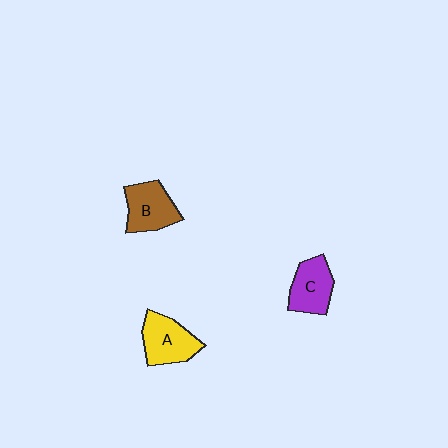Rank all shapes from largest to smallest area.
From largest to smallest: A (yellow), B (brown), C (purple).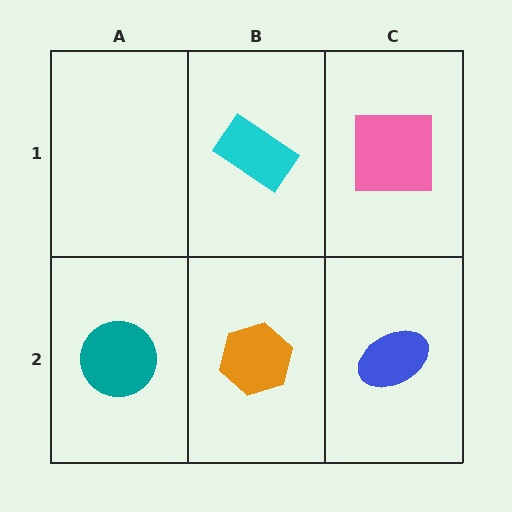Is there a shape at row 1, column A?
No, that cell is empty.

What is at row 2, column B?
An orange hexagon.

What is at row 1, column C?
A pink square.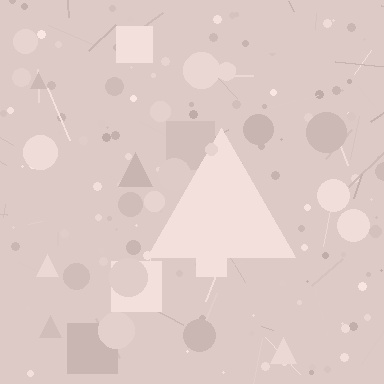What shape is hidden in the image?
A triangle is hidden in the image.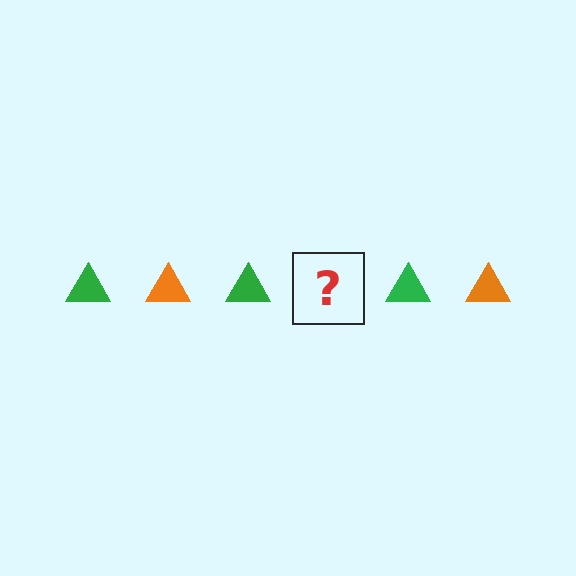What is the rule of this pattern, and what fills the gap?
The rule is that the pattern cycles through green, orange triangles. The gap should be filled with an orange triangle.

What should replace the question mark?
The question mark should be replaced with an orange triangle.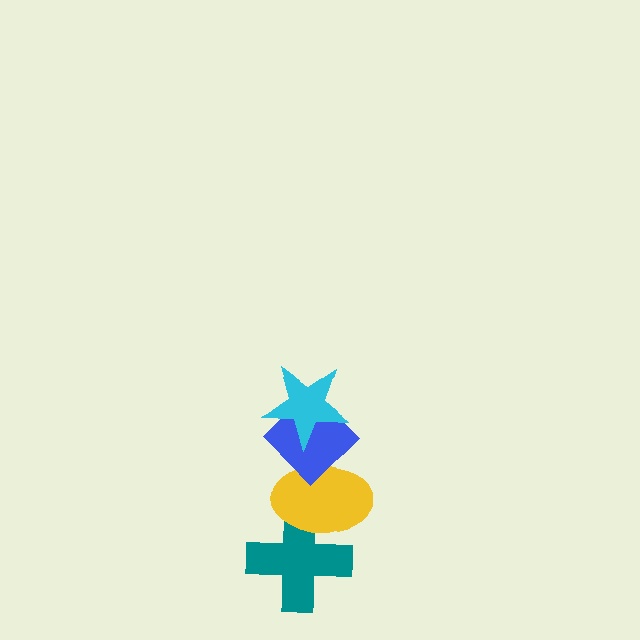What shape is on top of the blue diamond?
The cyan star is on top of the blue diamond.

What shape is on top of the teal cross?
The yellow ellipse is on top of the teal cross.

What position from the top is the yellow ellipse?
The yellow ellipse is 3rd from the top.